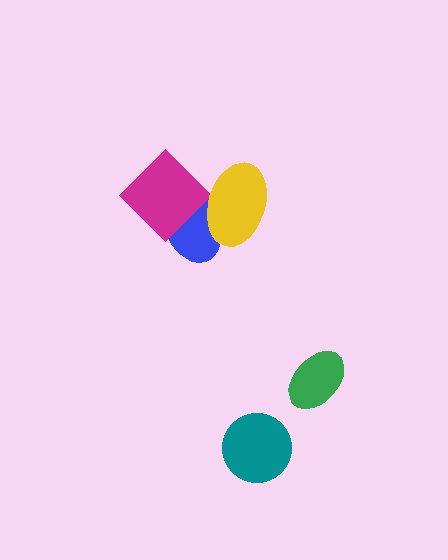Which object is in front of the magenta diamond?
The yellow ellipse is in front of the magenta diamond.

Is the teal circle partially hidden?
No, no other shape covers it.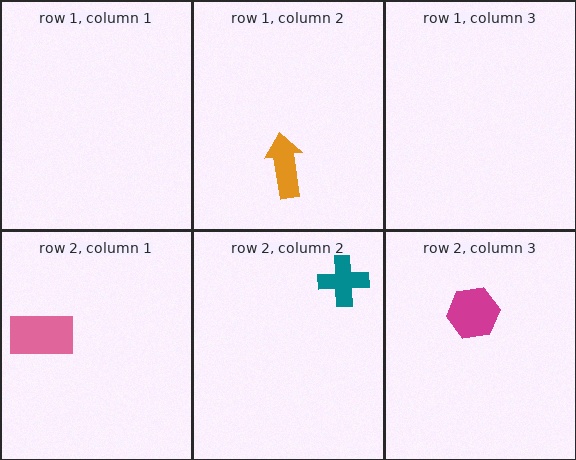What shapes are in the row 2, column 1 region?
The pink rectangle.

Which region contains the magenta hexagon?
The row 2, column 3 region.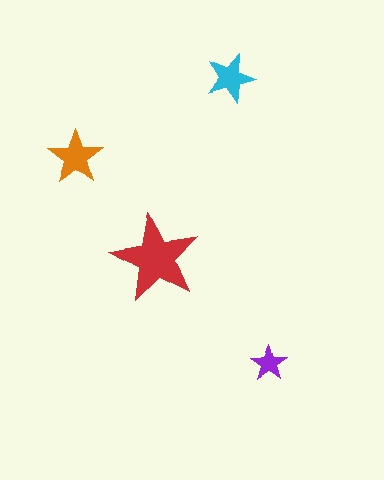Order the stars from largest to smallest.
the red one, the orange one, the cyan one, the purple one.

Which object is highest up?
The cyan star is topmost.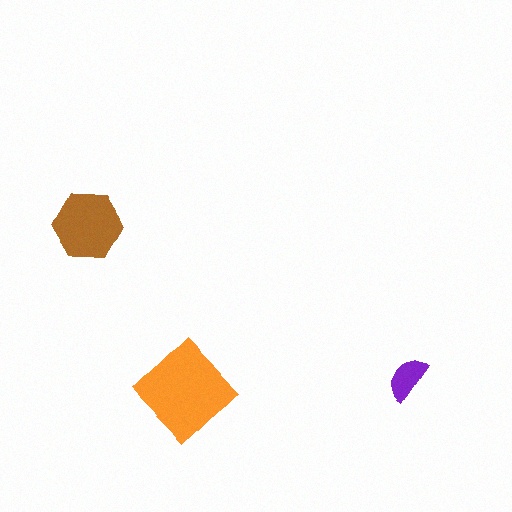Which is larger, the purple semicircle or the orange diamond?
The orange diamond.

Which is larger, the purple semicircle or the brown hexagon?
The brown hexagon.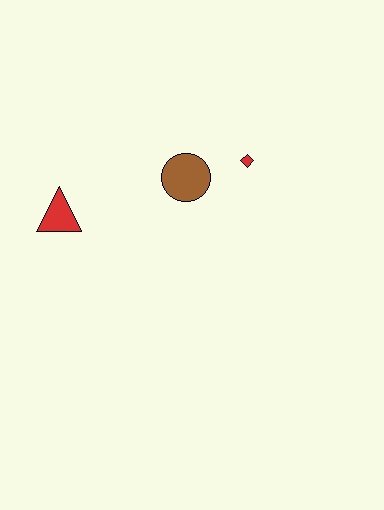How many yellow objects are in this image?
There are no yellow objects.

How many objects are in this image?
There are 3 objects.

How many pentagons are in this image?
There are no pentagons.